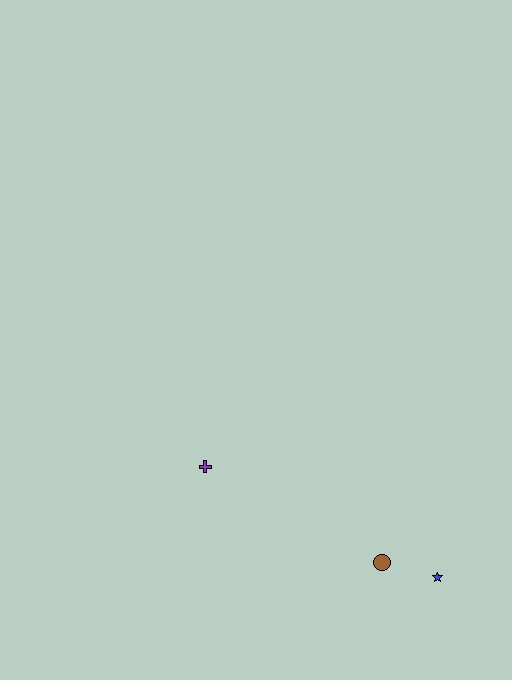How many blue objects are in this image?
There is 1 blue object.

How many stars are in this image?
There is 1 star.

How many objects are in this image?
There are 3 objects.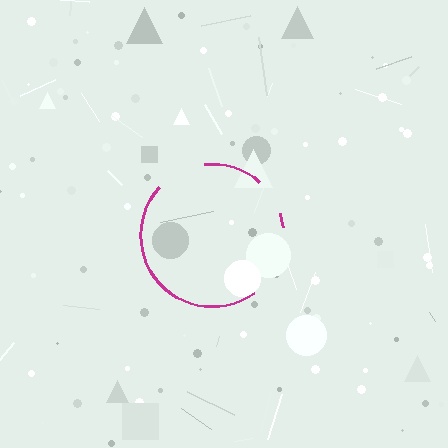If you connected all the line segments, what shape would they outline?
They would outline a circle.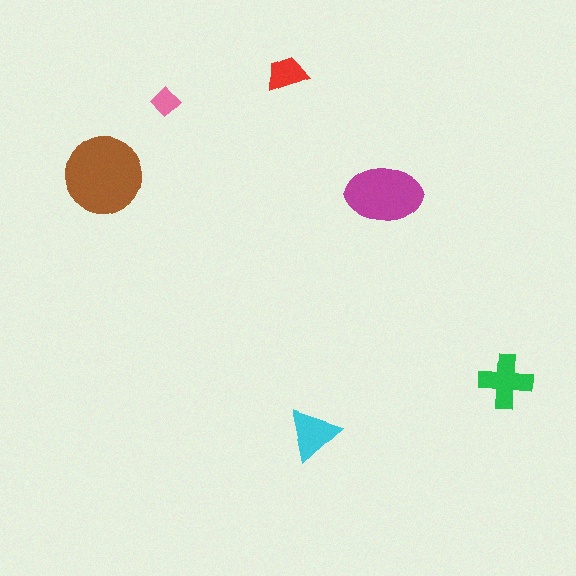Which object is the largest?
The brown circle.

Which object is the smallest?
The pink diamond.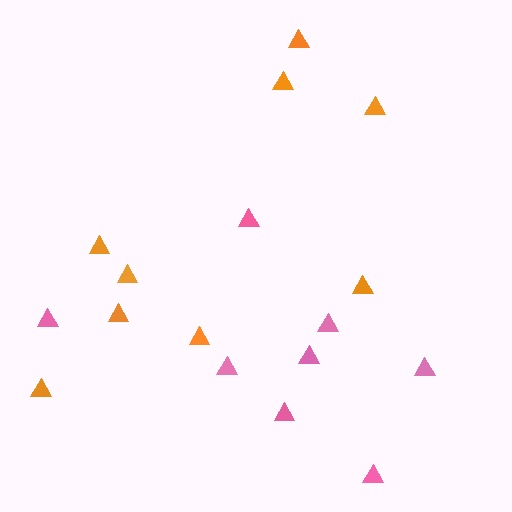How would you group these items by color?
There are 2 groups: one group of orange triangles (9) and one group of pink triangles (8).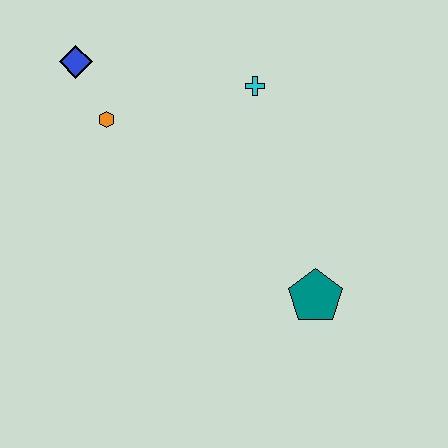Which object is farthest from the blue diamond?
The teal pentagon is farthest from the blue diamond.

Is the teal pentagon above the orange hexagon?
No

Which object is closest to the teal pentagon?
The cyan cross is closest to the teal pentagon.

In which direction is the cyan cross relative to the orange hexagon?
The cyan cross is to the right of the orange hexagon.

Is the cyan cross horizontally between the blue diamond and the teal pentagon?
Yes